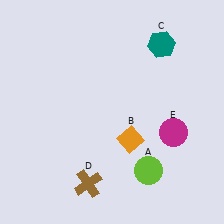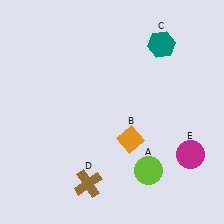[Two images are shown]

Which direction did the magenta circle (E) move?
The magenta circle (E) moved down.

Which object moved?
The magenta circle (E) moved down.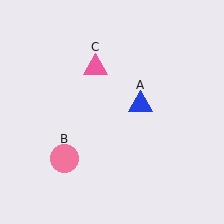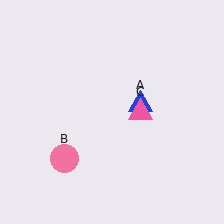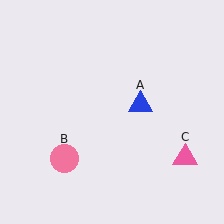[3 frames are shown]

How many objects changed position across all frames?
1 object changed position: pink triangle (object C).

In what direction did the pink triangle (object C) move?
The pink triangle (object C) moved down and to the right.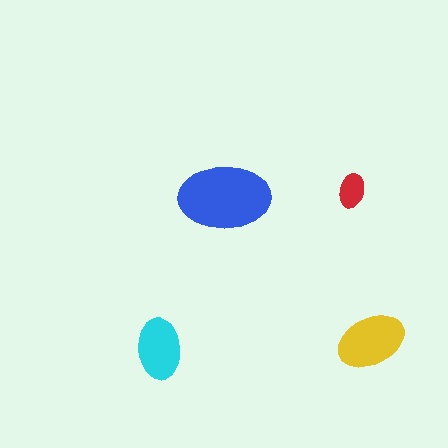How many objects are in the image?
There are 4 objects in the image.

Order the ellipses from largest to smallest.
the blue one, the yellow one, the cyan one, the red one.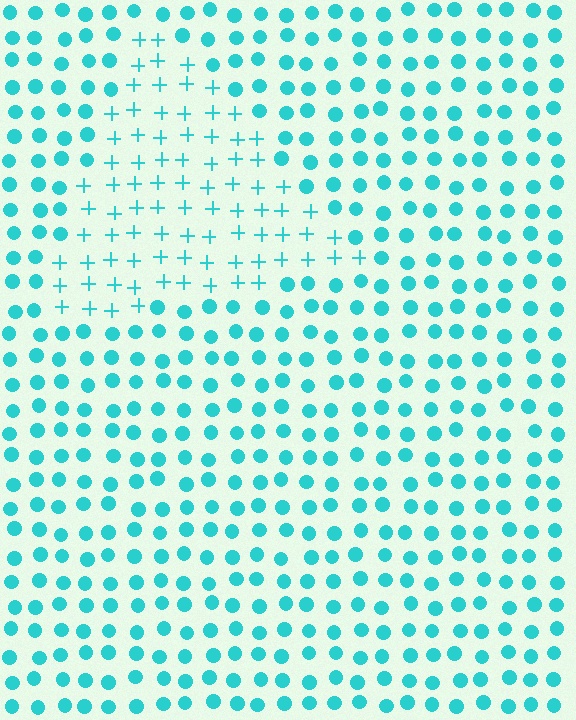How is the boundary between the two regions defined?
The boundary is defined by a change in element shape: plus signs inside vs. circles outside. All elements share the same color and spacing.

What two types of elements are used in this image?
The image uses plus signs inside the triangle region and circles outside it.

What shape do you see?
I see a triangle.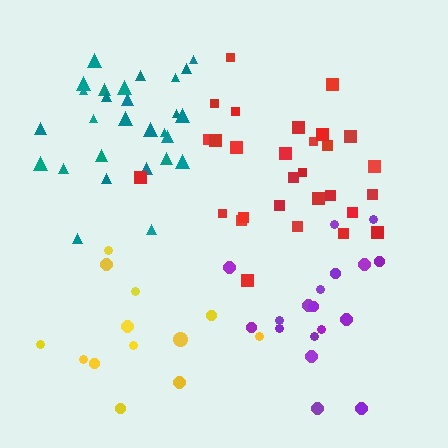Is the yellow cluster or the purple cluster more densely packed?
Purple.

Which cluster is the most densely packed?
Teal.